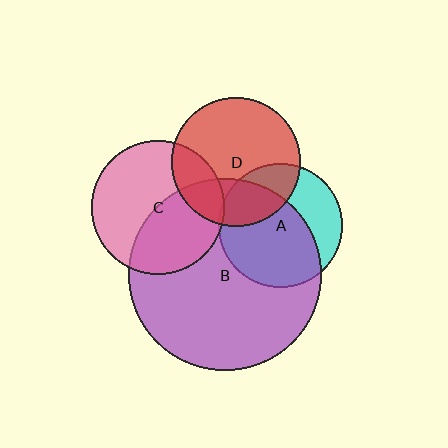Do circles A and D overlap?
Yes.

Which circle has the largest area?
Circle B (purple).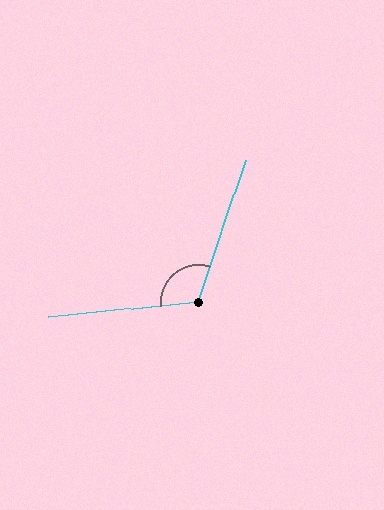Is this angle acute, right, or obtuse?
It is obtuse.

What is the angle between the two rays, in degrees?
Approximately 114 degrees.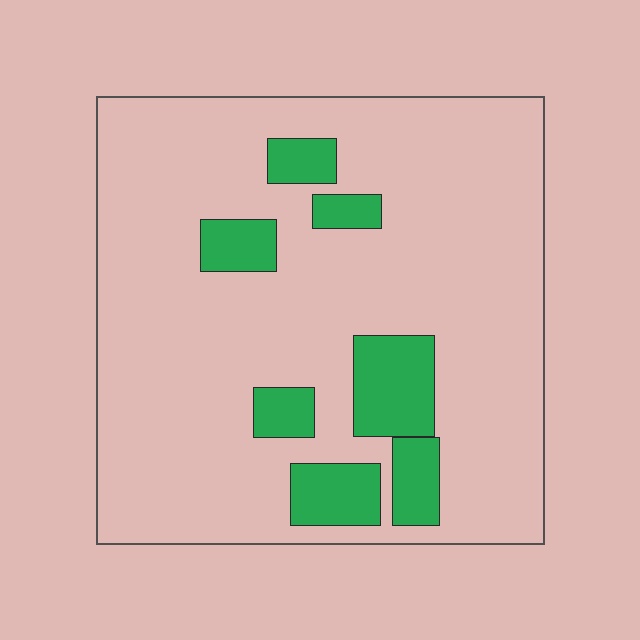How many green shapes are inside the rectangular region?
7.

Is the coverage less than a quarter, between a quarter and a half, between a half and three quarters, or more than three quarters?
Less than a quarter.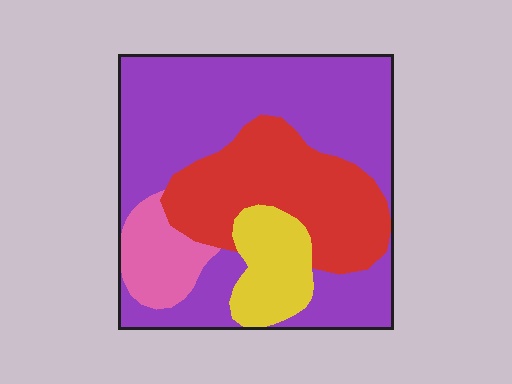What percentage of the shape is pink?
Pink covers 9% of the shape.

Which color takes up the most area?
Purple, at roughly 55%.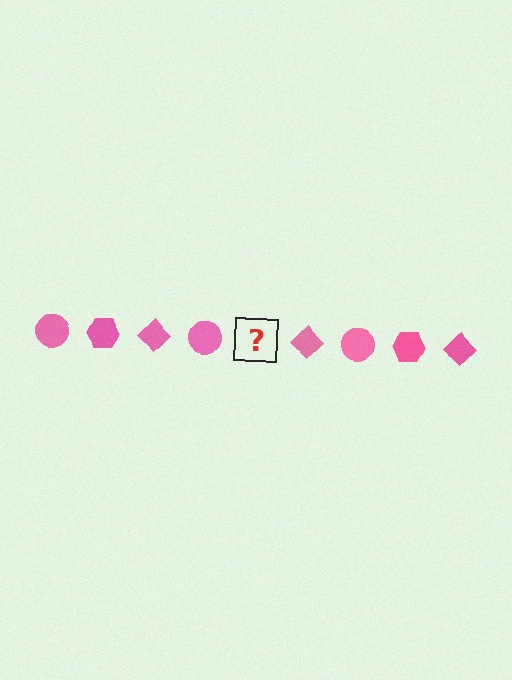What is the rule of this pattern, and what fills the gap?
The rule is that the pattern cycles through circle, hexagon, diamond shapes in pink. The gap should be filled with a pink hexagon.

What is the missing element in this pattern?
The missing element is a pink hexagon.